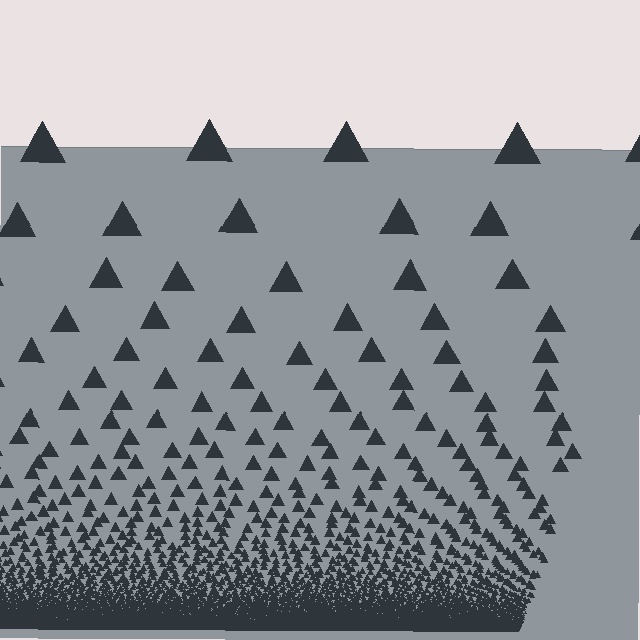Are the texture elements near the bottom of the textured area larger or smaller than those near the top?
Smaller. The gradient is inverted — elements near the bottom are smaller and denser.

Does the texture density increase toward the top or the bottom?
Density increases toward the bottom.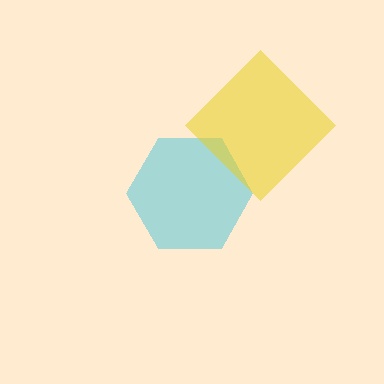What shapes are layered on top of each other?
The layered shapes are: a cyan hexagon, a yellow diamond.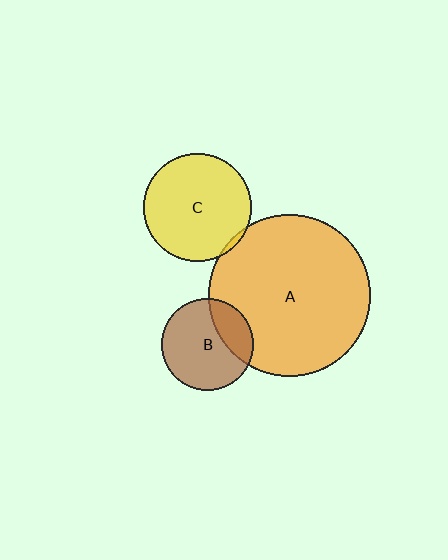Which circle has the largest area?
Circle A (orange).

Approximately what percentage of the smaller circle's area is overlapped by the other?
Approximately 25%.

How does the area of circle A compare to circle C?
Approximately 2.3 times.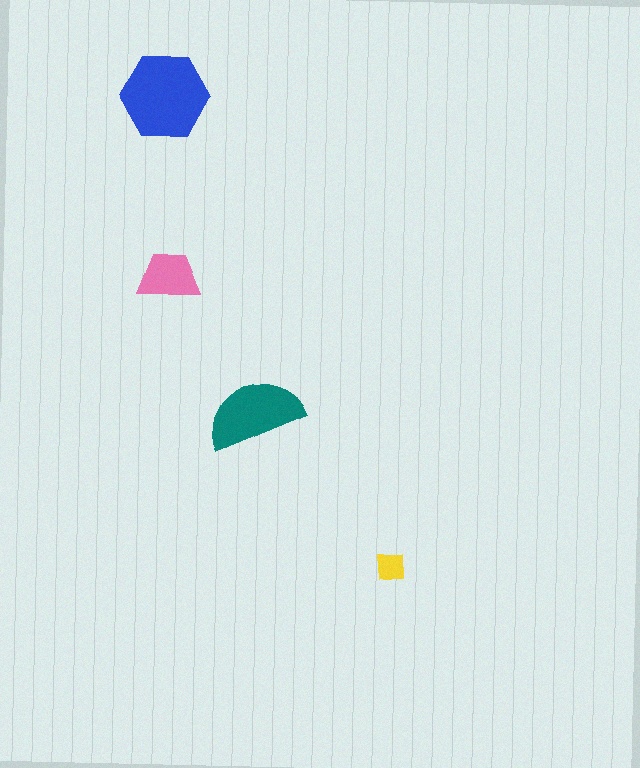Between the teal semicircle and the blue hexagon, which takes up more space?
The blue hexagon.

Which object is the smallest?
The yellow square.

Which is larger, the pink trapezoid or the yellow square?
The pink trapezoid.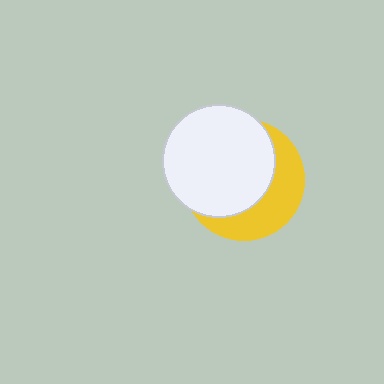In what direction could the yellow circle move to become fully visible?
The yellow circle could move toward the lower-right. That would shift it out from behind the white circle entirely.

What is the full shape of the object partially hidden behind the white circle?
The partially hidden object is a yellow circle.